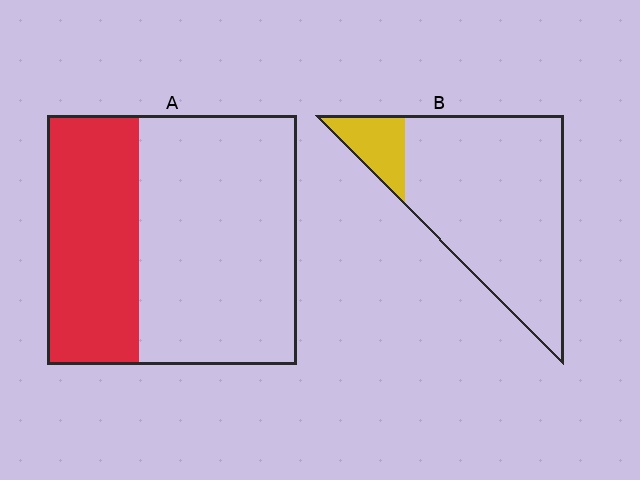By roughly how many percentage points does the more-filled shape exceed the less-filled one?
By roughly 25 percentage points (A over B).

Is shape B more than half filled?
No.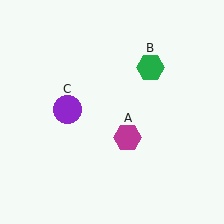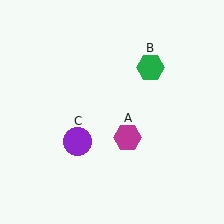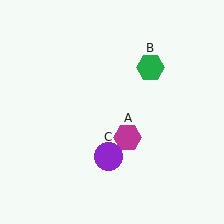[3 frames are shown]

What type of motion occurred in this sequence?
The purple circle (object C) rotated counterclockwise around the center of the scene.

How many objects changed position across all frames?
1 object changed position: purple circle (object C).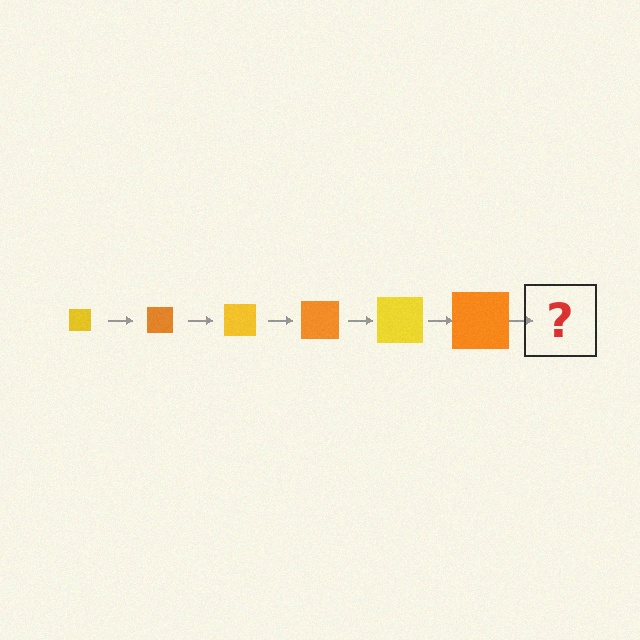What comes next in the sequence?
The next element should be a yellow square, larger than the previous one.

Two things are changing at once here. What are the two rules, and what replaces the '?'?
The two rules are that the square grows larger each step and the color cycles through yellow and orange. The '?' should be a yellow square, larger than the previous one.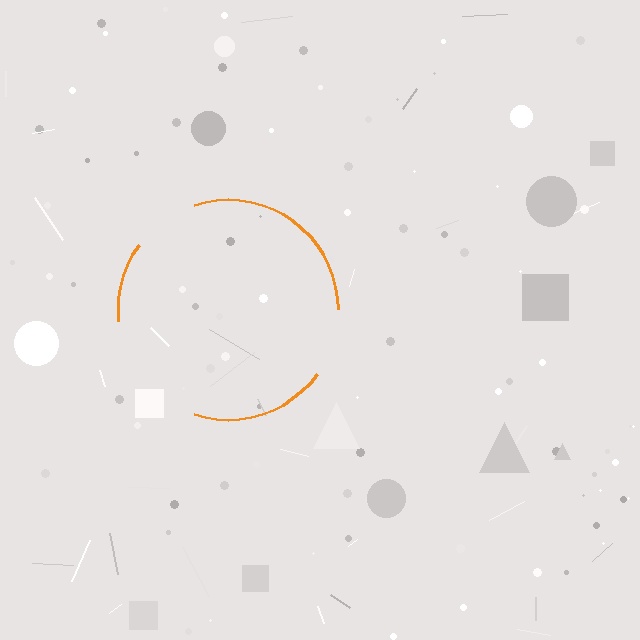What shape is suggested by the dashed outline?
The dashed outline suggests a circle.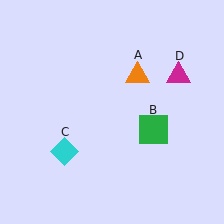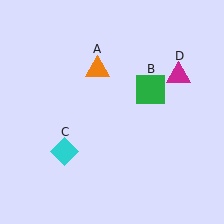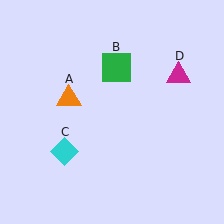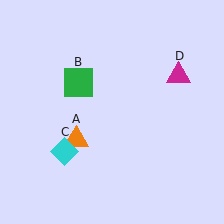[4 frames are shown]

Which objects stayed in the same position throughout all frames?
Cyan diamond (object C) and magenta triangle (object D) remained stationary.